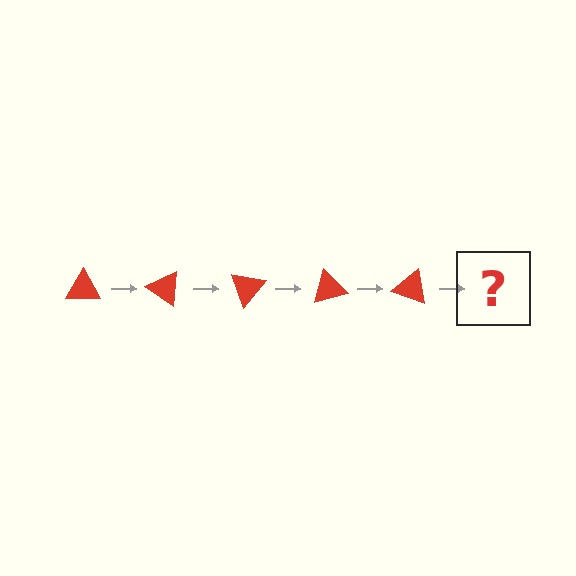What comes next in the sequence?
The next element should be a red triangle rotated 175 degrees.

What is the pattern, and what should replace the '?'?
The pattern is that the triangle rotates 35 degrees each step. The '?' should be a red triangle rotated 175 degrees.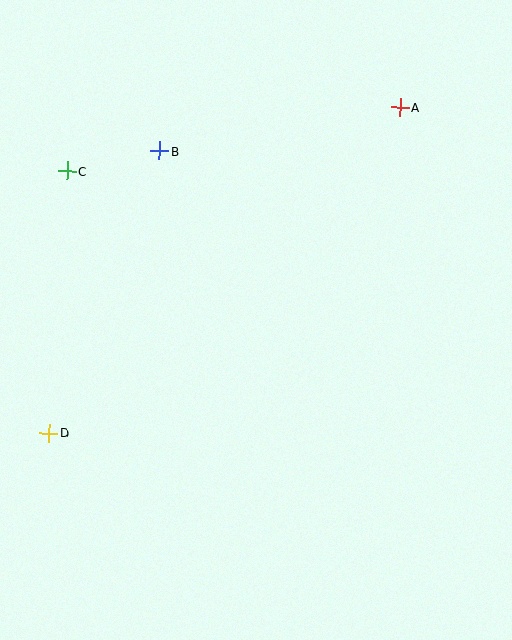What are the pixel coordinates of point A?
Point A is at (400, 107).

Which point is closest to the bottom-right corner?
Point D is closest to the bottom-right corner.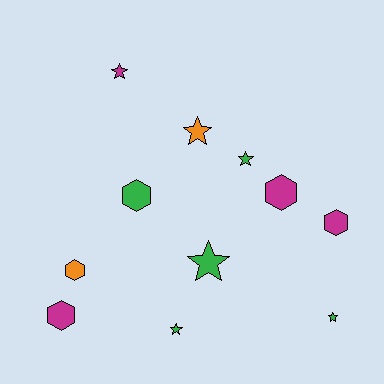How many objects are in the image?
There are 11 objects.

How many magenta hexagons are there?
There are 3 magenta hexagons.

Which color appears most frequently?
Green, with 5 objects.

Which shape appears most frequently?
Star, with 6 objects.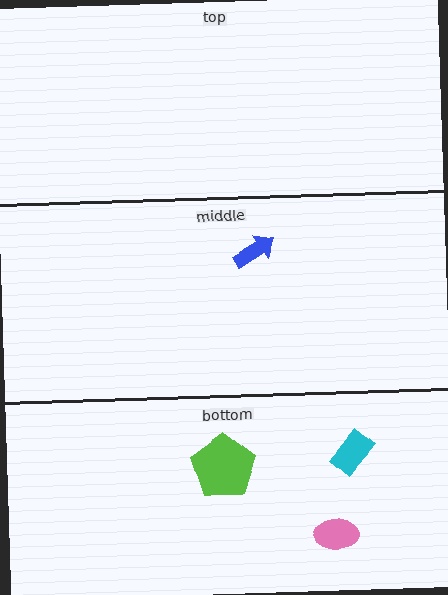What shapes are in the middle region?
The blue arrow.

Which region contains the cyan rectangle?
The bottom region.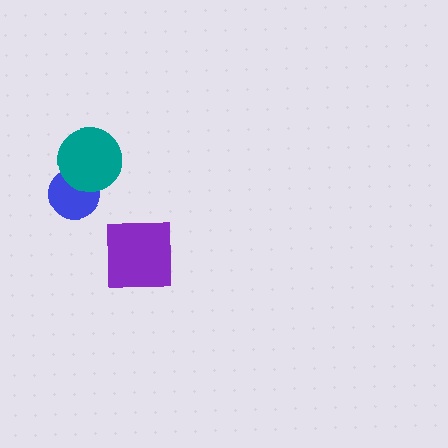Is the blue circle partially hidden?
Yes, it is partially covered by another shape.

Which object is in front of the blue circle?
The teal circle is in front of the blue circle.